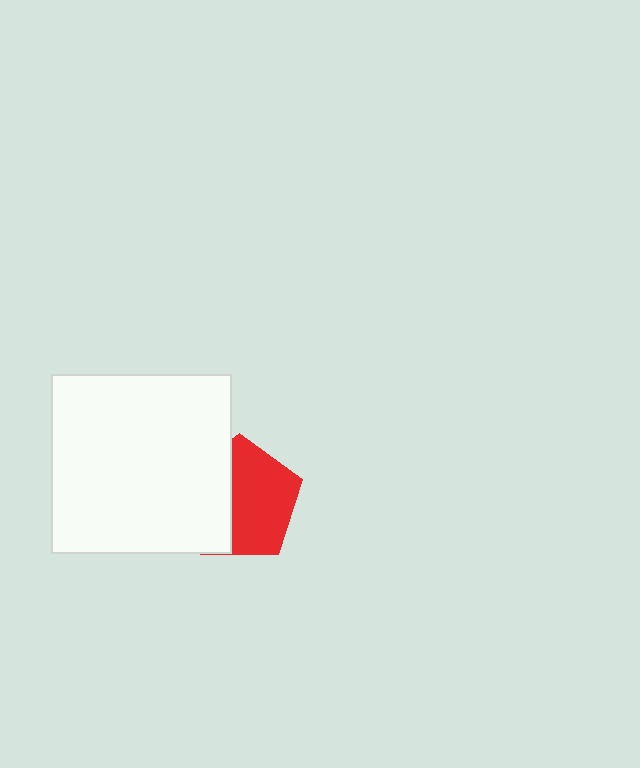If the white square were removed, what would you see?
You would see the complete red pentagon.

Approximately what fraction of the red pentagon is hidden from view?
Roughly 41% of the red pentagon is hidden behind the white square.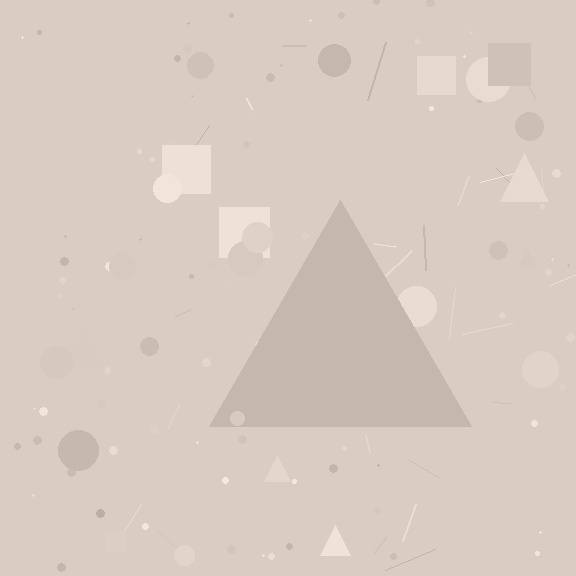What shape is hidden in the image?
A triangle is hidden in the image.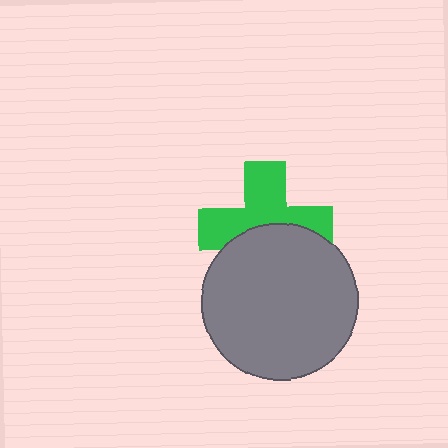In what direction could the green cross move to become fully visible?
The green cross could move up. That would shift it out from behind the gray circle entirely.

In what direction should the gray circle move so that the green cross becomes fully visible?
The gray circle should move down. That is the shortest direction to clear the overlap and leave the green cross fully visible.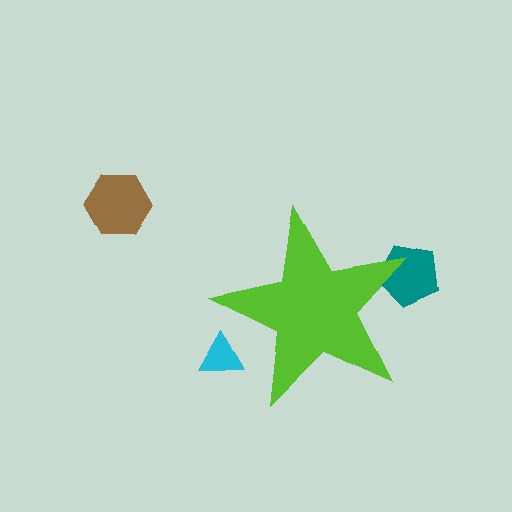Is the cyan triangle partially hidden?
Yes, the cyan triangle is partially hidden behind the lime star.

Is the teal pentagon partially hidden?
Yes, the teal pentagon is partially hidden behind the lime star.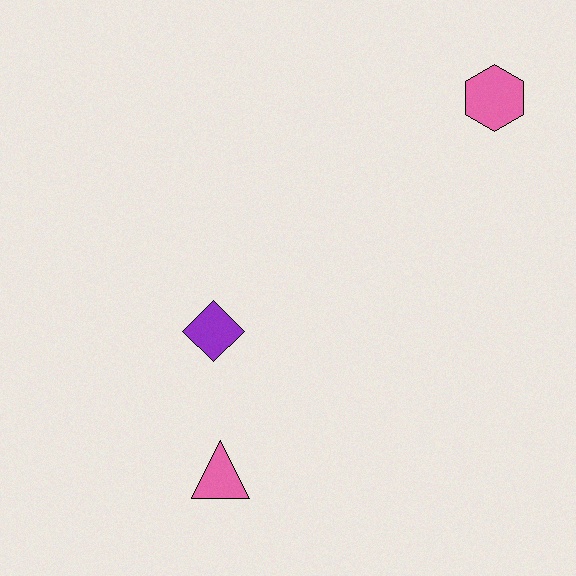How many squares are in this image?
There are no squares.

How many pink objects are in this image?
There are 2 pink objects.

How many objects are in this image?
There are 3 objects.